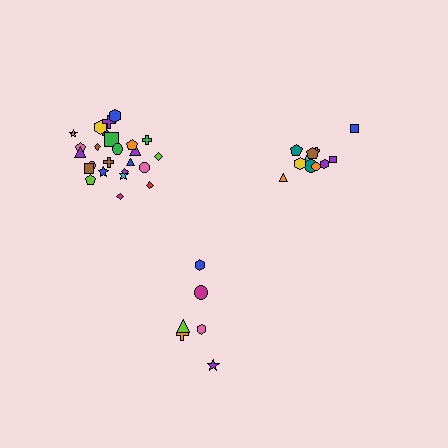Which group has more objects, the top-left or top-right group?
The top-left group.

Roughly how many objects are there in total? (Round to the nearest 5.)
Roughly 45 objects in total.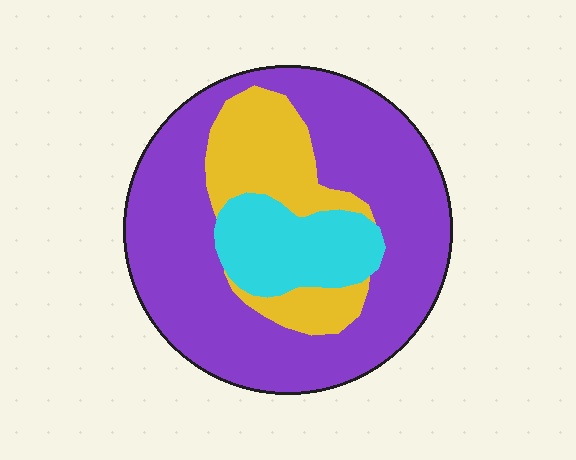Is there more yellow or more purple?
Purple.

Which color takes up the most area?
Purple, at roughly 65%.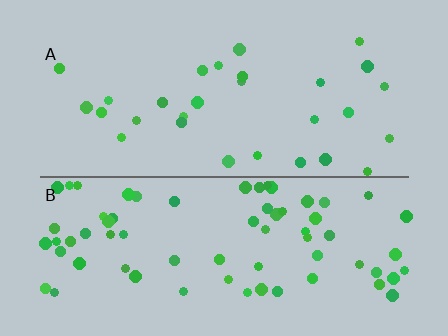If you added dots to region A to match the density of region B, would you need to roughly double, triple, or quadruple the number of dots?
Approximately double.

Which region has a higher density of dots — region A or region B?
B (the bottom).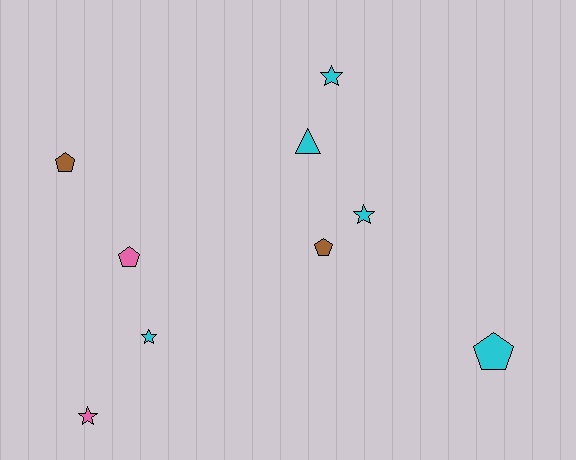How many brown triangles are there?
There are no brown triangles.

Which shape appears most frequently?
Pentagon, with 4 objects.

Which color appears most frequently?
Cyan, with 5 objects.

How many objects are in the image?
There are 9 objects.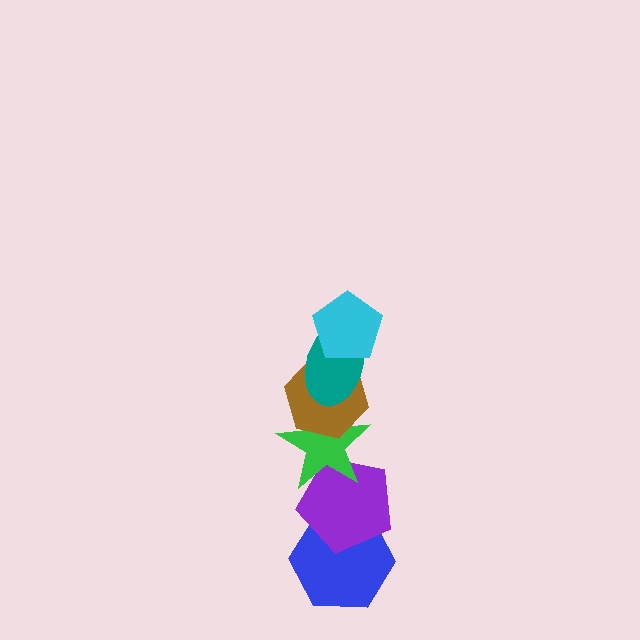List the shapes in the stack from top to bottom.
From top to bottom: the cyan pentagon, the teal ellipse, the brown hexagon, the green star, the purple pentagon, the blue hexagon.